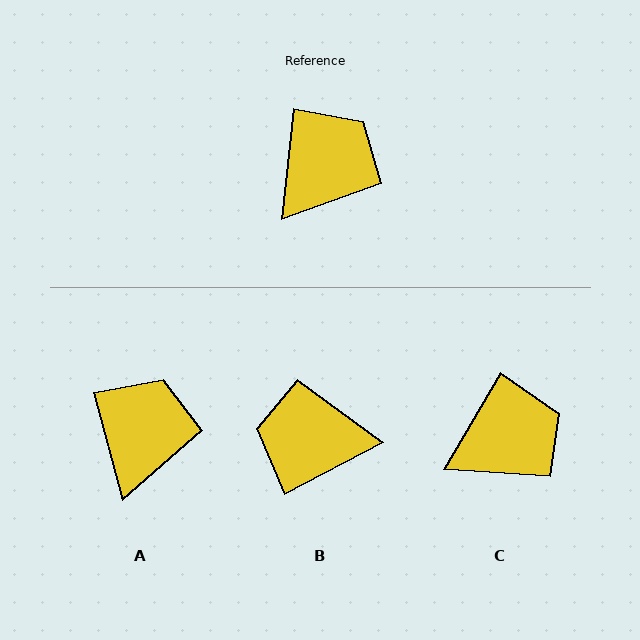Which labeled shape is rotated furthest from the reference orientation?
B, about 124 degrees away.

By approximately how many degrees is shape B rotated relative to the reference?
Approximately 124 degrees counter-clockwise.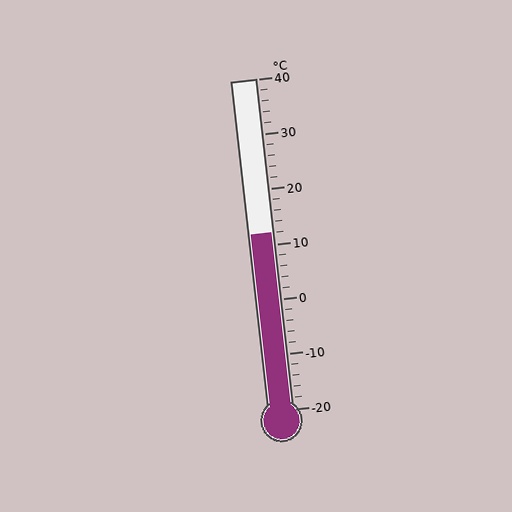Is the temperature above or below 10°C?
The temperature is above 10°C.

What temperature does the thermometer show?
The thermometer shows approximately 12°C.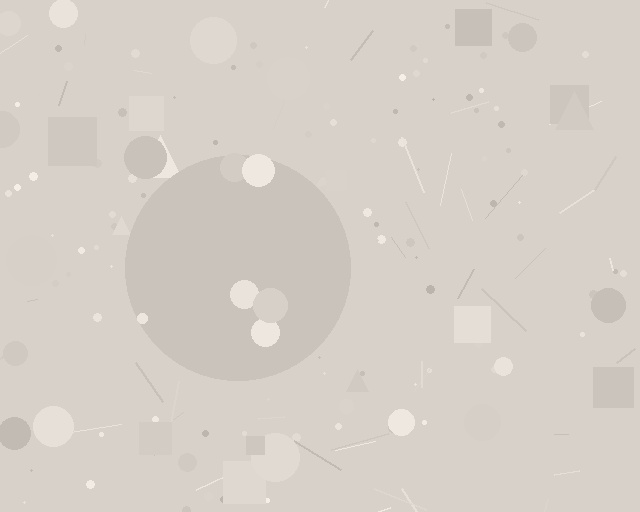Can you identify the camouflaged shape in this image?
The camouflaged shape is a circle.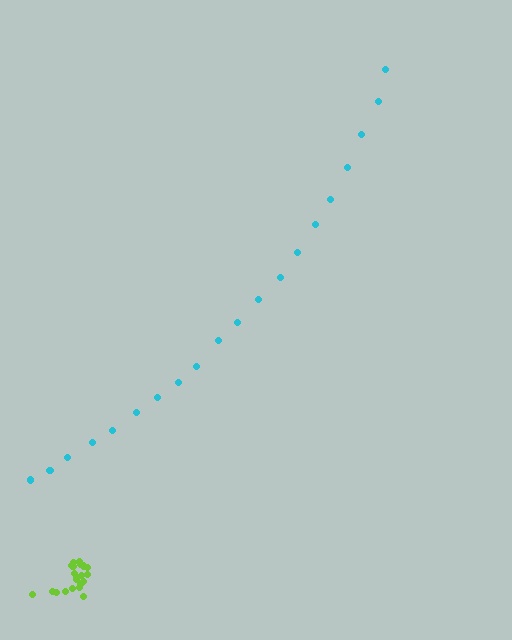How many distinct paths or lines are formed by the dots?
There are 2 distinct paths.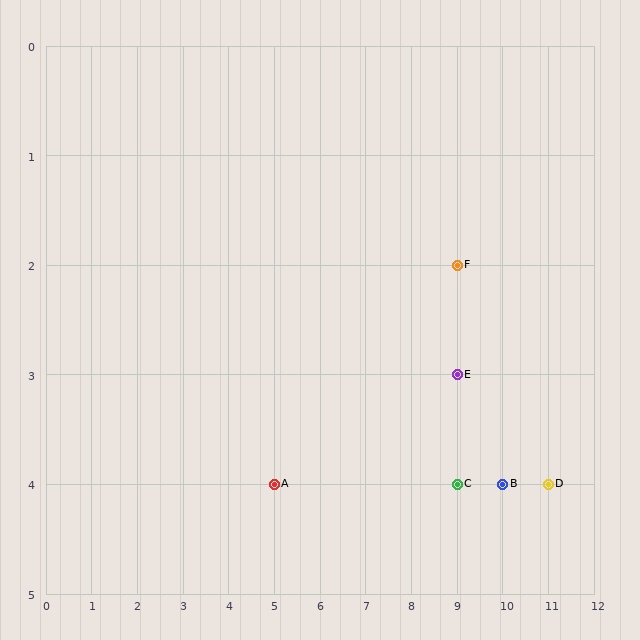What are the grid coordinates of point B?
Point B is at grid coordinates (10, 4).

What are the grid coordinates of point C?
Point C is at grid coordinates (9, 4).